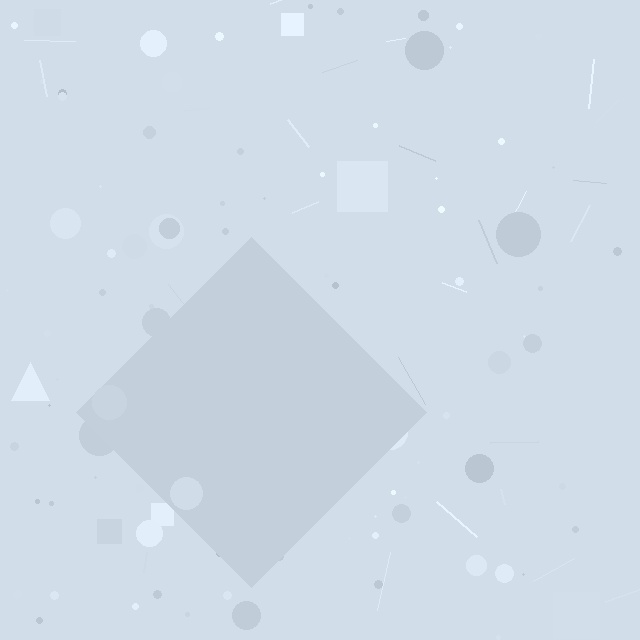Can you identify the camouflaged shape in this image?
The camouflaged shape is a diamond.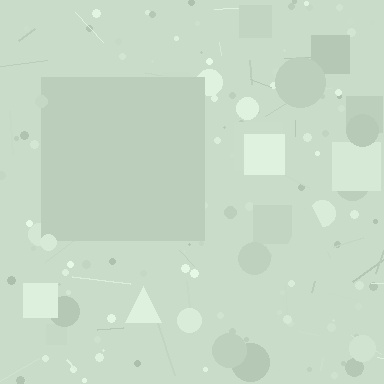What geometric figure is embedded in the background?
A square is embedded in the background.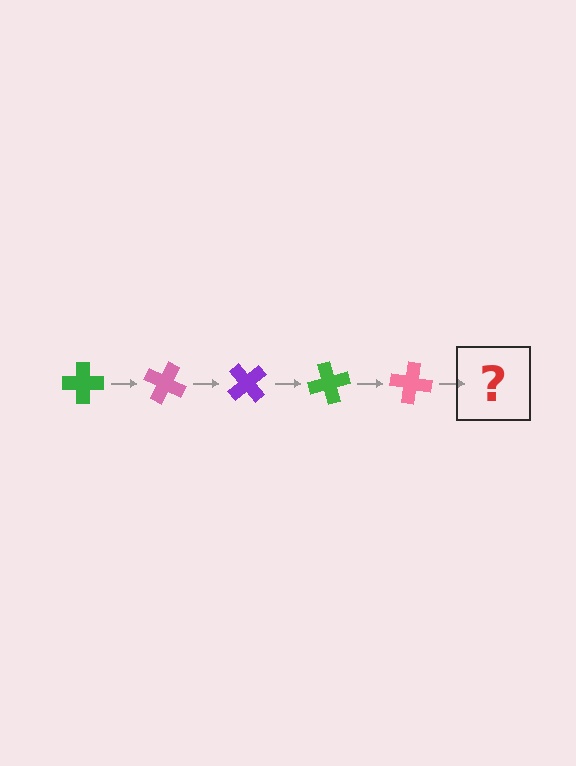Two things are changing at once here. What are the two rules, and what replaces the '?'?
The two rules are that it rotates 25 degrees each step and the color cycles through green, pink, and purple. The '?' should be a purple cross, rotated 125 degrees from the start.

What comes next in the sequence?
The next element should be a purple cross, rotated 125 degrees from the start.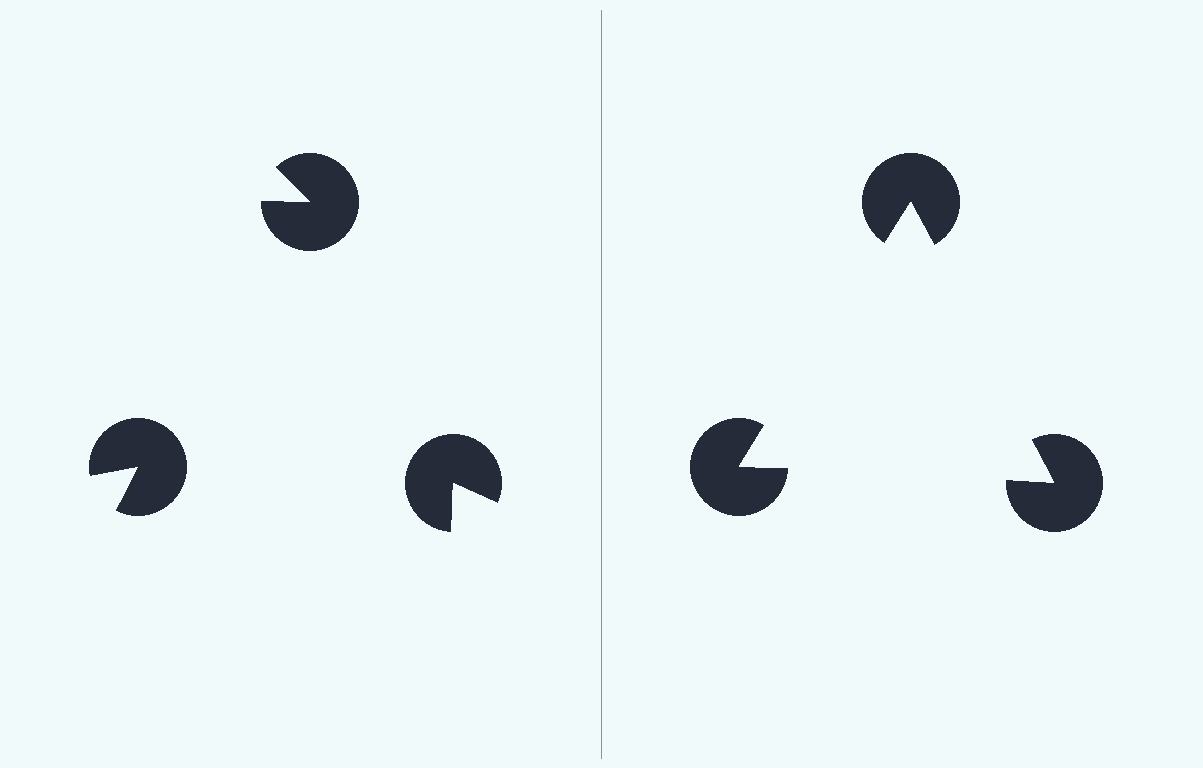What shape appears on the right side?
An illusory triangle.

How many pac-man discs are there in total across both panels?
6 — 3 on each side.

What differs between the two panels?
The pac-man discs are positioned identically on both sides; only the wedge orientations differ. On the right they align to a triangle; on the left they are misaligned.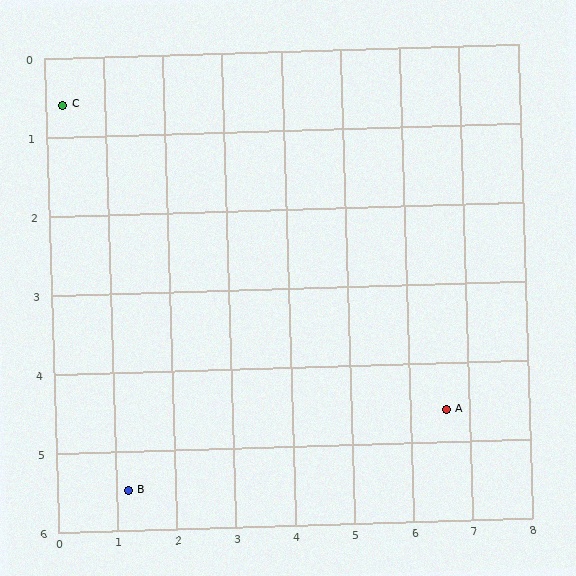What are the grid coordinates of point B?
Point B is at approximately (1.2, 5.5).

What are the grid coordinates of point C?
Point C is at approximately (0.3, 0.6).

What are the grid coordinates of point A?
Point A is at approximately (6.6, 4.6).